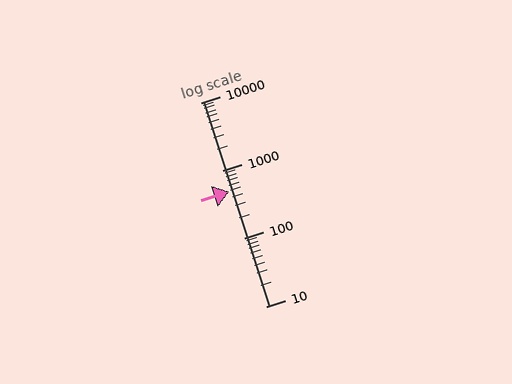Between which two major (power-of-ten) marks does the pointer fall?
The pointer is between 100 and 1000.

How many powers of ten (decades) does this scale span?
The scale spans 3 decades, from 10 to 10000.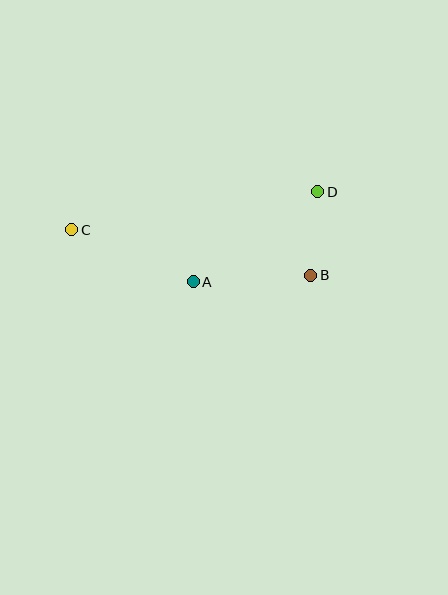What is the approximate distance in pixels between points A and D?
The distance between A and D is approximately 153 pixels.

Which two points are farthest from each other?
Points C and D are farthest from each other.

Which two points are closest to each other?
Points B and D are closest to each other.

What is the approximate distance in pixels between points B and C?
The distance between B and C is approximately 244 pixels.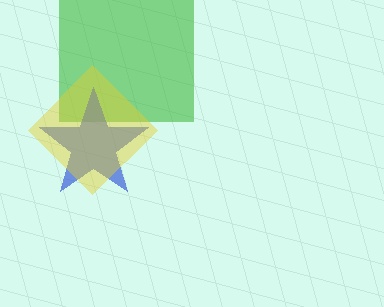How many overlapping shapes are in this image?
There are 3 overlapping shapes in the image.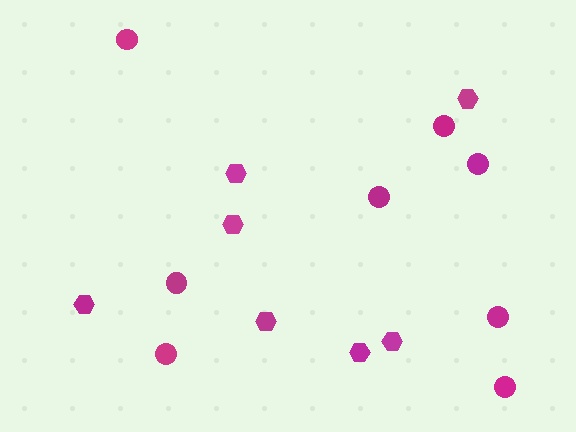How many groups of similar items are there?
There are 2 groups: one group of hexagons (7) and one group of circles (8).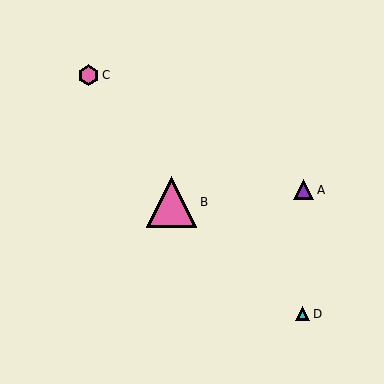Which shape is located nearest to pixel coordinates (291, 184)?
The purple triangle (labeled A) at (303, 190) is nearest to that location.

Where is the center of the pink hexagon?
The center of the pink hexagon is at (88, 75).